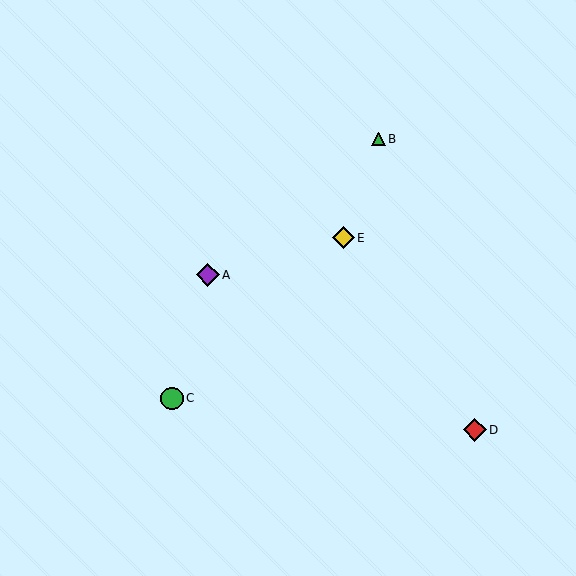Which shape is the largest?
The red diamond (labeled D) is the largest.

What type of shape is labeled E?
Shape E is a yellow diamond.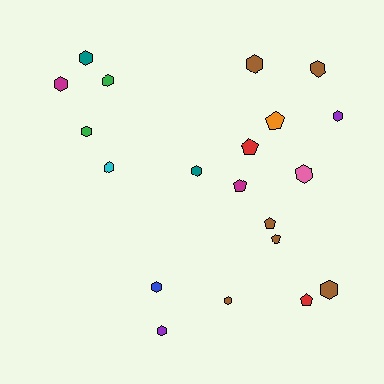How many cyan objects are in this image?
There is 1 cyan object.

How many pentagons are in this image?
There are 6 pentagons.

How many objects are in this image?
There are 20 objects.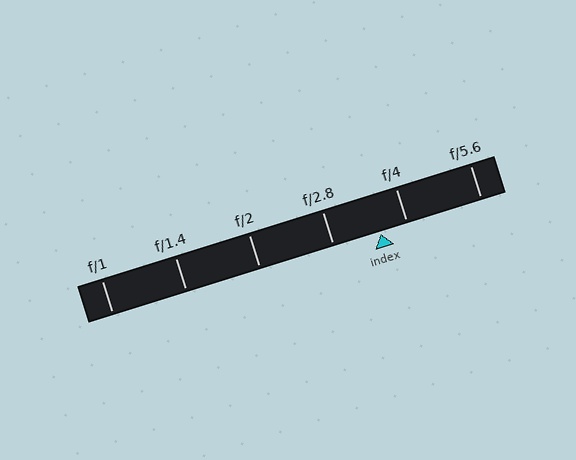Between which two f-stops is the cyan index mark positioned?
The index mark is between f/2.8 and f/4.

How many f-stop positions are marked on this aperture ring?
There are 6 f-stop positions marked.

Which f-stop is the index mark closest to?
The index mark is closest to f/4.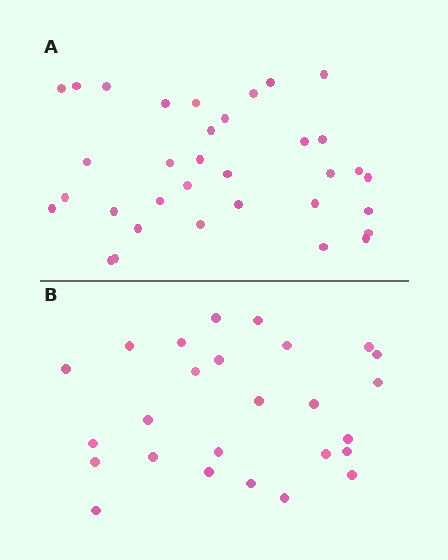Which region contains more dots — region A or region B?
Region A (the top region) has more dots.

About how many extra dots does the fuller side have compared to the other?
Region A has roughly 8 or so more dots than region B.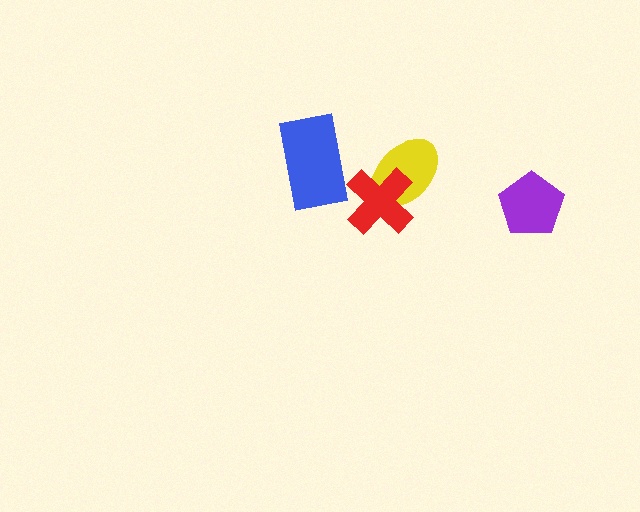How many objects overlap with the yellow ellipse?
1 object overlaps with the yellow ellipse.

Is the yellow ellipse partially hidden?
Yes, it is partially covered by another shape.